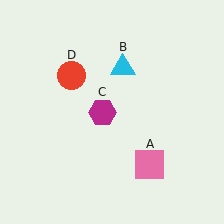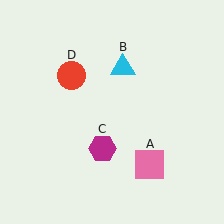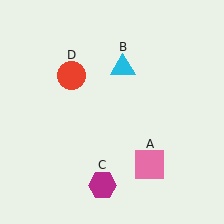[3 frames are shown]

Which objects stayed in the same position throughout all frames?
Pink square (object A) and cyan triangle (object B) and red circle (object D) remained stationary.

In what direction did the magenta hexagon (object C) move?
The magenta hexagon (object C) moved down.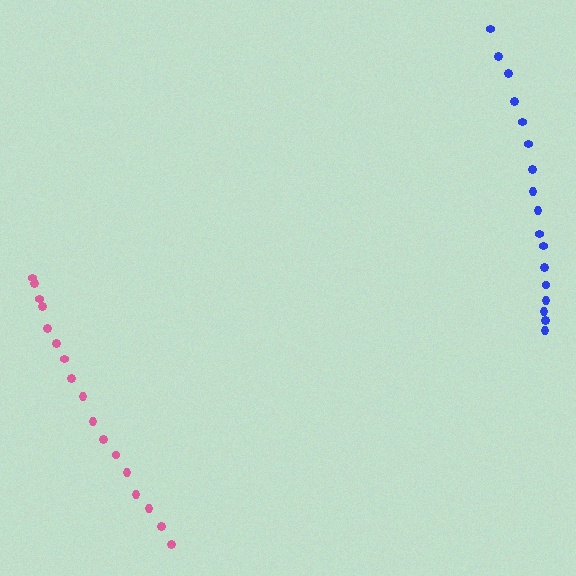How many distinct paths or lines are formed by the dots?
There are 2 distinct paths.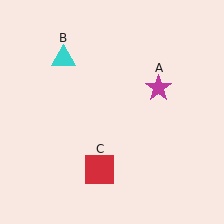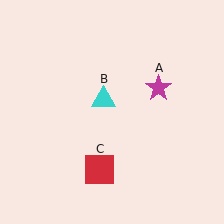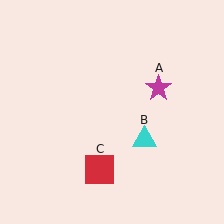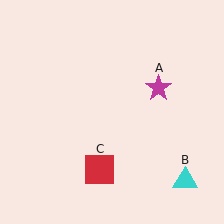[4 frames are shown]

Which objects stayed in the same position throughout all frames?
Magenta star (object A) and red square (object C) remained stationary.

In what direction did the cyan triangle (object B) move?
The cyan triangle (object B) moved down and to the right.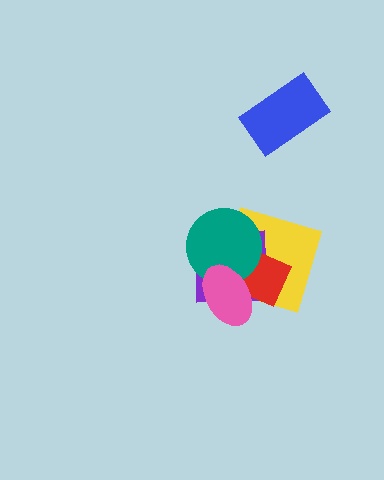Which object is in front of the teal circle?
The pink ellipse is in front of the teal circle.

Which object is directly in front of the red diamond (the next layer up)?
The teal circle is directly in front of the red diamond.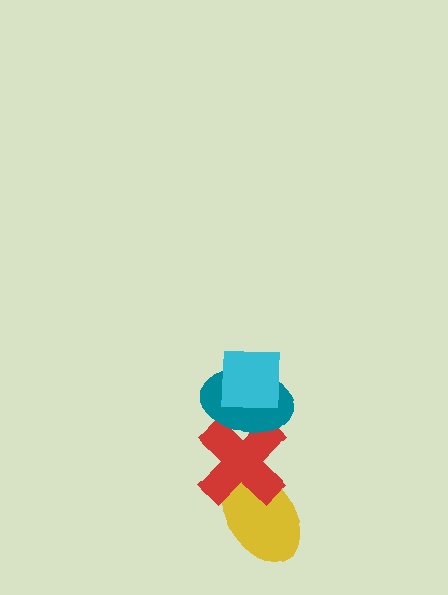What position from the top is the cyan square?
The cyan square is 1st from the top.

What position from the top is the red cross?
The red cross is 3rd from the top.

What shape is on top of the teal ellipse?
The cyan square is on top of the teal ellipse.